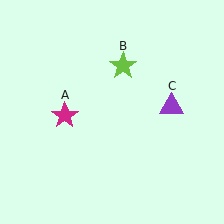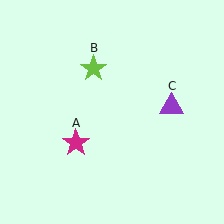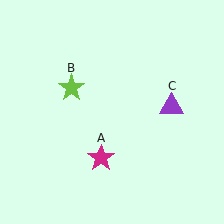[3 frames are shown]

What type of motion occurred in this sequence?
The magenta star (object A), lime star (object B) rotated counterclockwise around the center of the scene.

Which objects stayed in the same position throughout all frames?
Purple triangle (object C) remained stationary.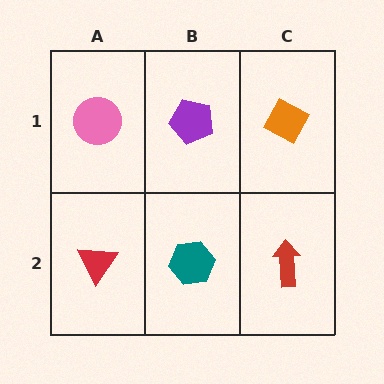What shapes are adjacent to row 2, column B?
A purple pentagon (row 1, column B), a red triangle (row 2, column A), a red arrow (row 2, column C).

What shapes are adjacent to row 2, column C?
An orange diamond (row 1, column C), a teal hexagon (row 2, column B).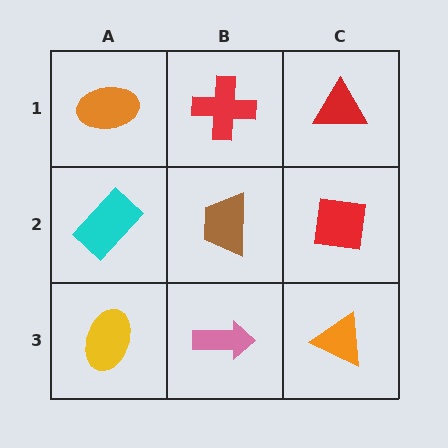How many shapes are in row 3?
3 shapes.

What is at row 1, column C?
A red triangle.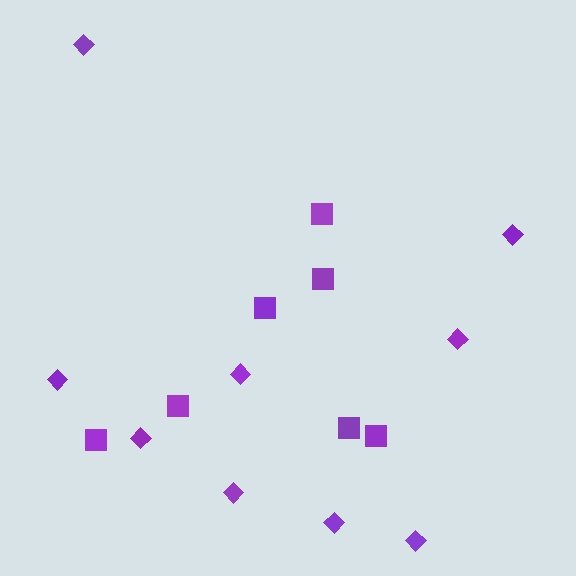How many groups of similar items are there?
There are 2 groups: one group of squares (7) and one group of diamonds (9).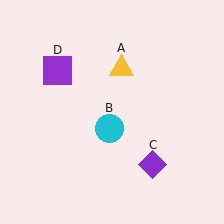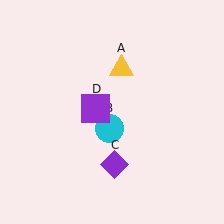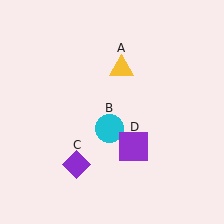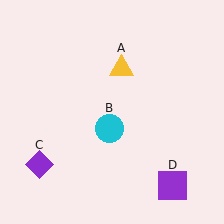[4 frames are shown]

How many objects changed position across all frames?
2 objects changed position: purple diamond (object C), purple square (object D).